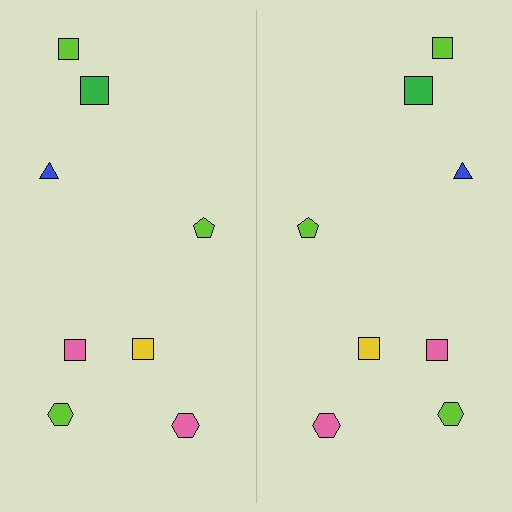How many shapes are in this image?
There are 16 shapes in this image.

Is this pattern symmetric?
Yes, this pattern has bilateral (reflection) symmetry.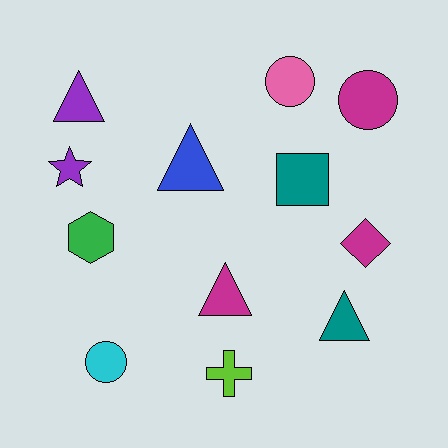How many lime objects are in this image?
There is 1 lime object.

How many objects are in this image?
There are 12 objects.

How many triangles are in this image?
There are 4 triangles.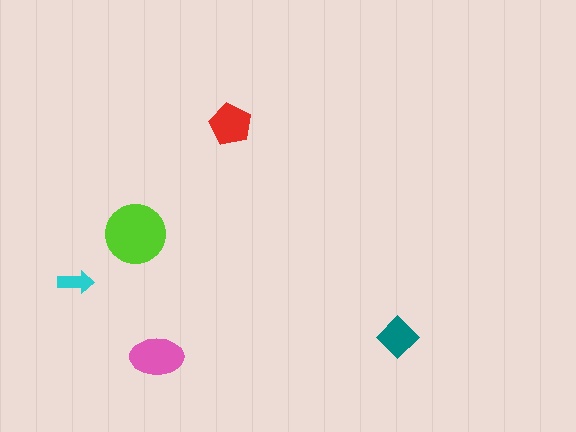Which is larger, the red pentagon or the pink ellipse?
The pink ellipse.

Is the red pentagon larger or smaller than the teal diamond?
Larger.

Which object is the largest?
The lime circle.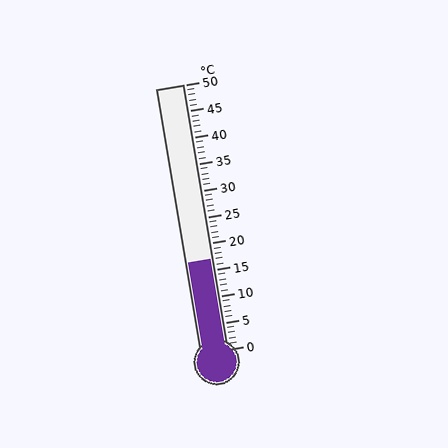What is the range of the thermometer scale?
The thermometer scale ranges from 0°C to 50°C.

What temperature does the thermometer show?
The thermometer shows approximately 17°C.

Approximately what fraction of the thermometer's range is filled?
The thermometer is filled to approximately 35% of its range.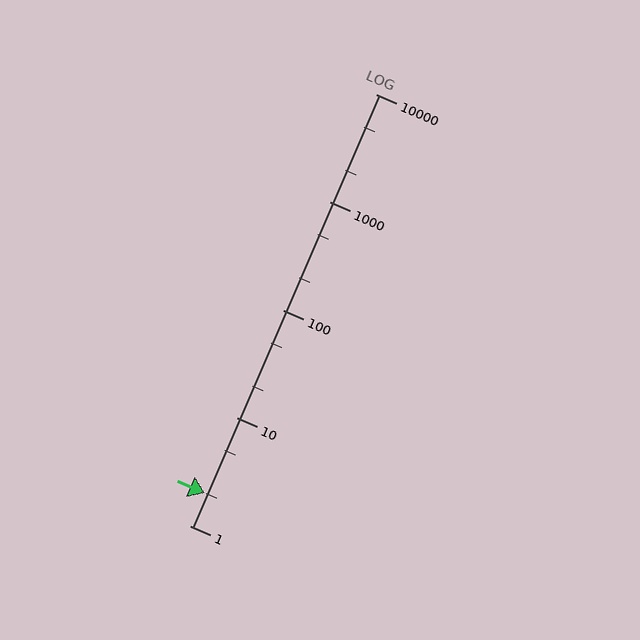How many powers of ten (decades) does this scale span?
The scale spans 4 decades, from 1 to 10000.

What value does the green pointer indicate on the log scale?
The pointer indicates approximately 2.